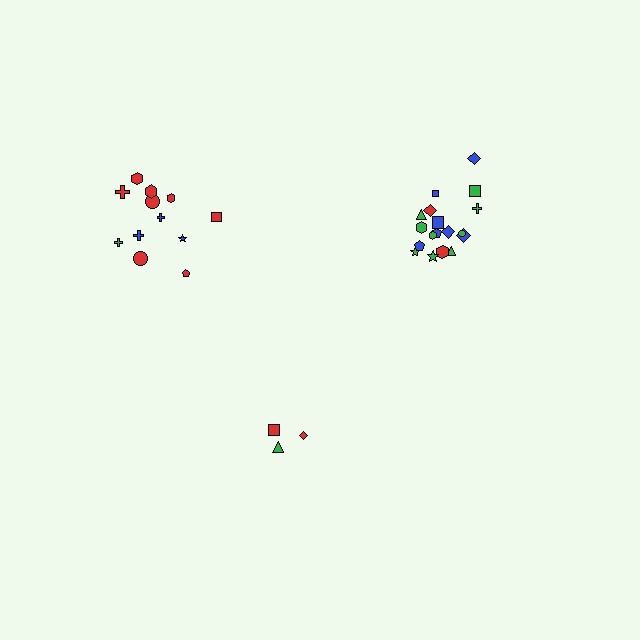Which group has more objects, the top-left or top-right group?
The top-right group.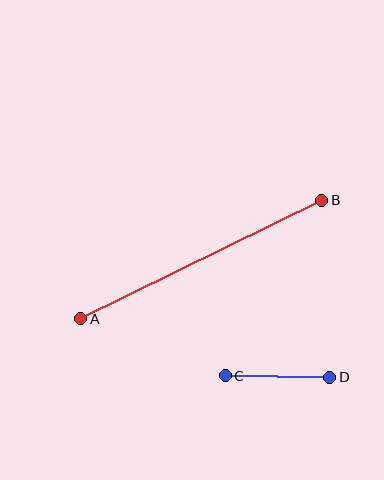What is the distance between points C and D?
The distance is approximately 104 pixels.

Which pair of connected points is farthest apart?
Points A and B are farthest apart.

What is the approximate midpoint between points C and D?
The midpoint is at approximately (278, 376) pixels.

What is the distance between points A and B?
The distance is approximately 269 pixels.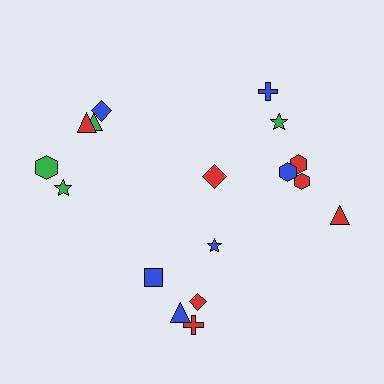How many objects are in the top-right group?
There are 7 objects.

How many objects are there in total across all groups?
There are 17 objects.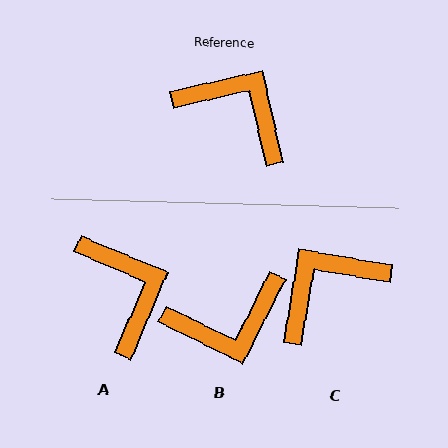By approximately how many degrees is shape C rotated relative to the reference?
Approximately 68 degrees counter-clockwise.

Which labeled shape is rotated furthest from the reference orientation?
B, about 129 degrees away.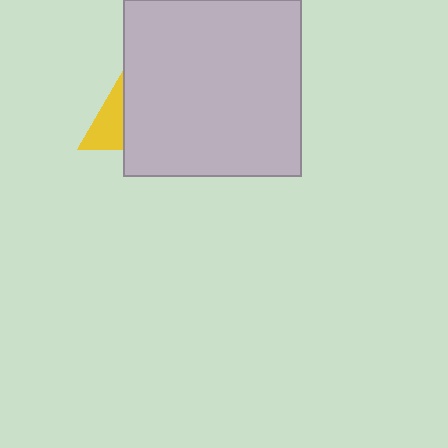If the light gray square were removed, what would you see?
You would see the complete yellow triangle.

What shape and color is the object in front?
The object in front is a light gray square.